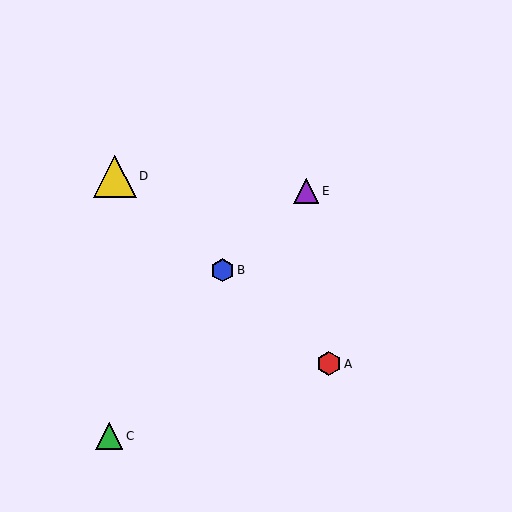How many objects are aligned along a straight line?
3 objects (A, B, D) are aligned along a straight line.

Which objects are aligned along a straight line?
Objects A, B, D are aligned along a straight line.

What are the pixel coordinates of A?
Object A is at (329, 364).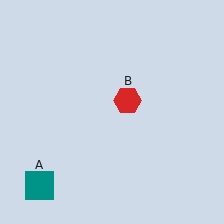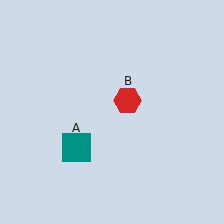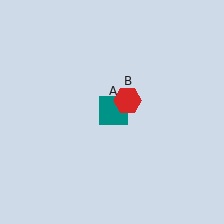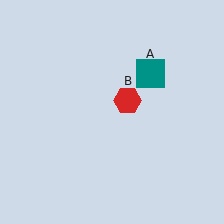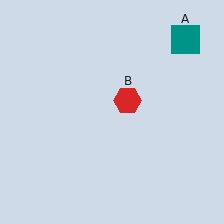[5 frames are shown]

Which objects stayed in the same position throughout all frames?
Red hexagon (object B) remained stationary.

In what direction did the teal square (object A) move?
The teal square (object A) moved up and to the right.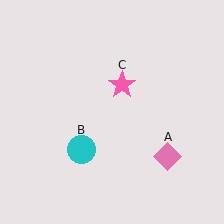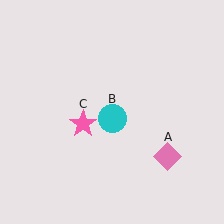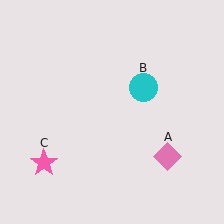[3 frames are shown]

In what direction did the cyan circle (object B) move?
The cyan circle (object B) moved up and to the right.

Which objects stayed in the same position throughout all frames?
Pink diamond (object A) remained stationary.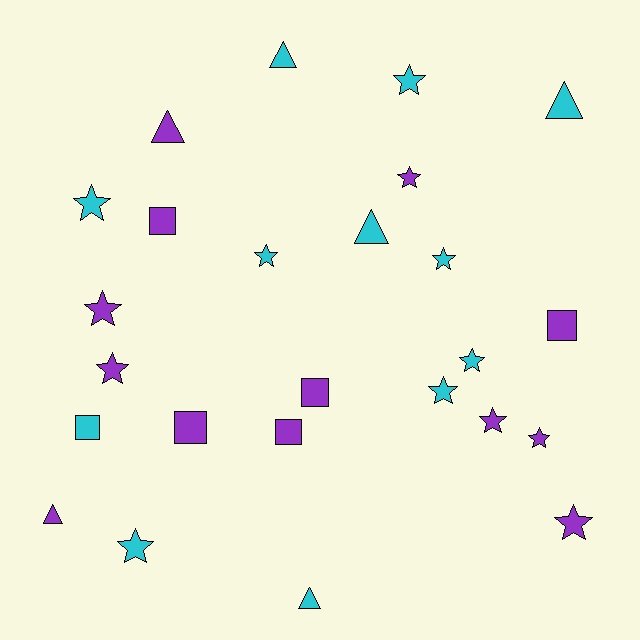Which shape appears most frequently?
Star, with 13 objects.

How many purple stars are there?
There are 6 purple stars.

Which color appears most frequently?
Purple, with 13 objects.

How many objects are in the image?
There are 25 objects.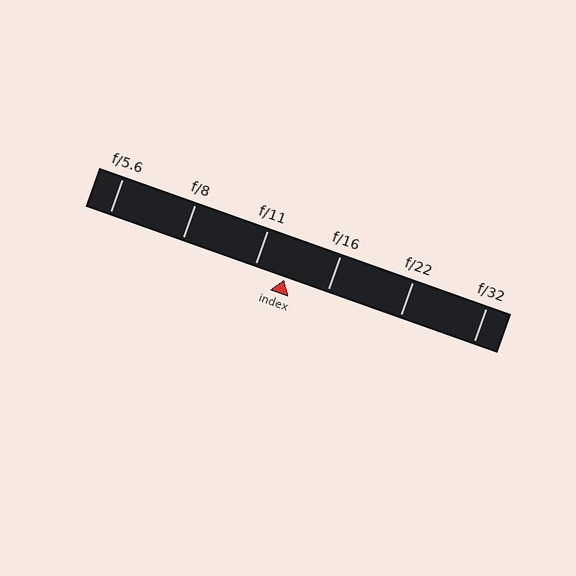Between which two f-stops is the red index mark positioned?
The index mark is between f/11 and f/16.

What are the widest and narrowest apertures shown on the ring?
The widest aperture shown is f/5.6 and the narrowest is f/32.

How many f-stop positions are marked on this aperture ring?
There are 6 f-stop positions marked.